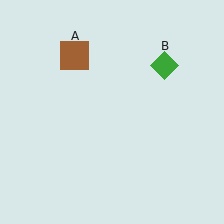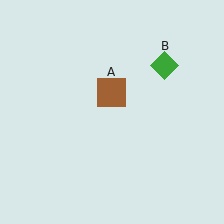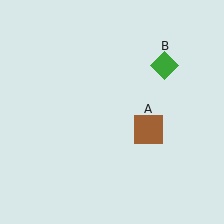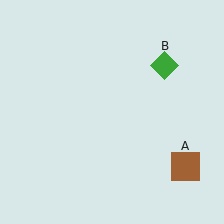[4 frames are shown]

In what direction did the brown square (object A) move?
The brown square (object A) moved down and to the right.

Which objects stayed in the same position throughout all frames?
Green diamond (object B) remained stationary.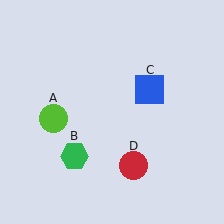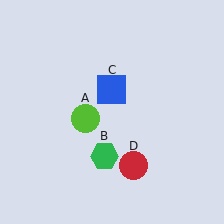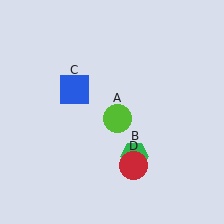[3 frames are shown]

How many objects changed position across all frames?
3 objects changed position: lime circle (object A), green hexagon (object B), blue square (object C).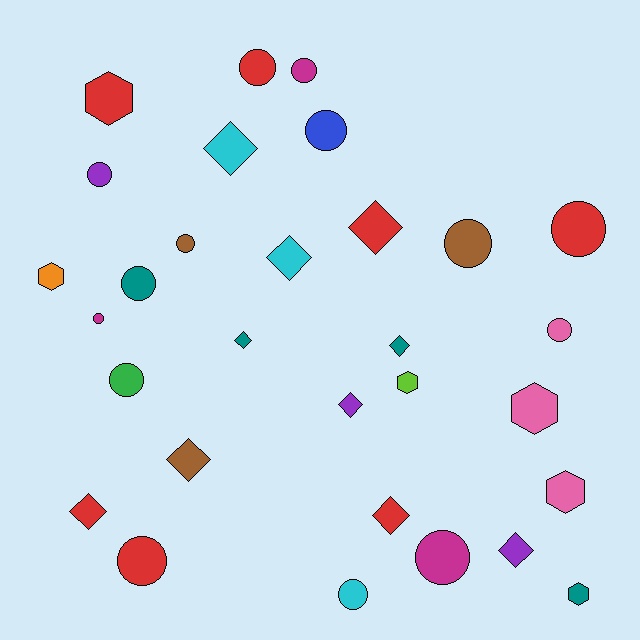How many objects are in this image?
There are 30 objects.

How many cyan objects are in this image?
There are 3 cyan objects.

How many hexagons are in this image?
There are 6 hexagons.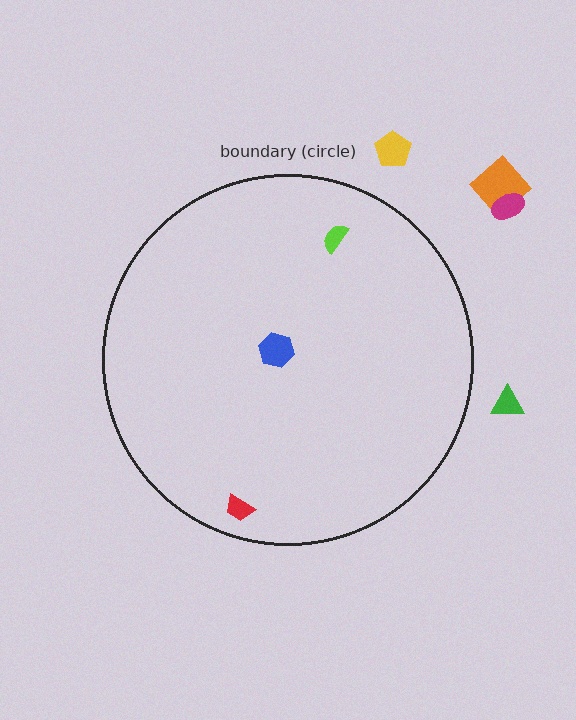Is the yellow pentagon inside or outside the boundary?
Outside.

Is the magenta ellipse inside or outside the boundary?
Outside.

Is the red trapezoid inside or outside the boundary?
Inside.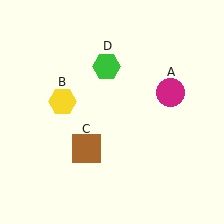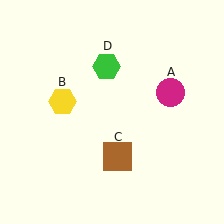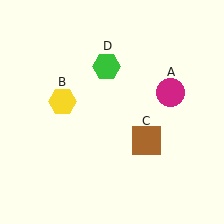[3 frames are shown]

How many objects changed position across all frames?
1 object changed position: brown square (object C).